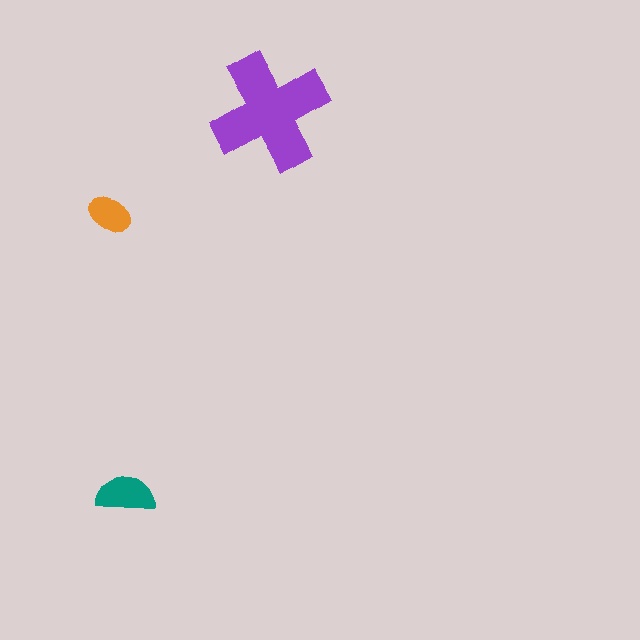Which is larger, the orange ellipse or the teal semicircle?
The teal semicircle.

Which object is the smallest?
The orange ellipse.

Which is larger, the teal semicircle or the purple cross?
The purple cross.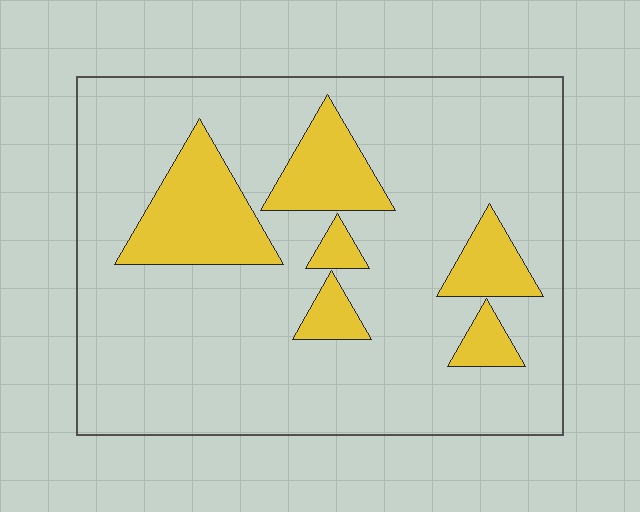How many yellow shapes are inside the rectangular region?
6.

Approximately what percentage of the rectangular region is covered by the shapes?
Approximately 20%.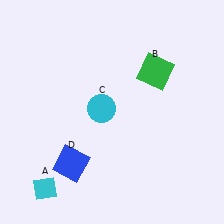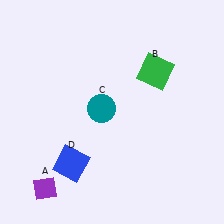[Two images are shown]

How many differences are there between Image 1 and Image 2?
There are 2 differences between the two images.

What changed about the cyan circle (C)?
In Image 1, C is cyan. In Image 2, it changed to teal.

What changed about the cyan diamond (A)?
In Image 1, A is cyan. In Image 2, it changed to purple.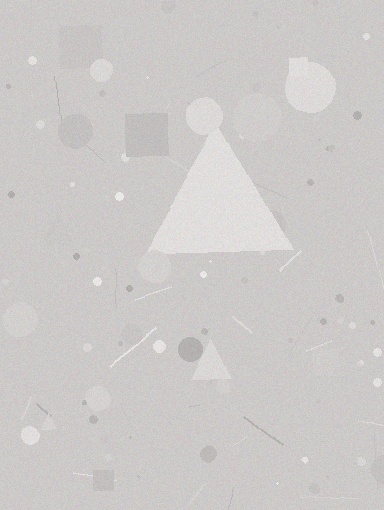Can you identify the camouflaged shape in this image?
The camouflaged shape is a triangle.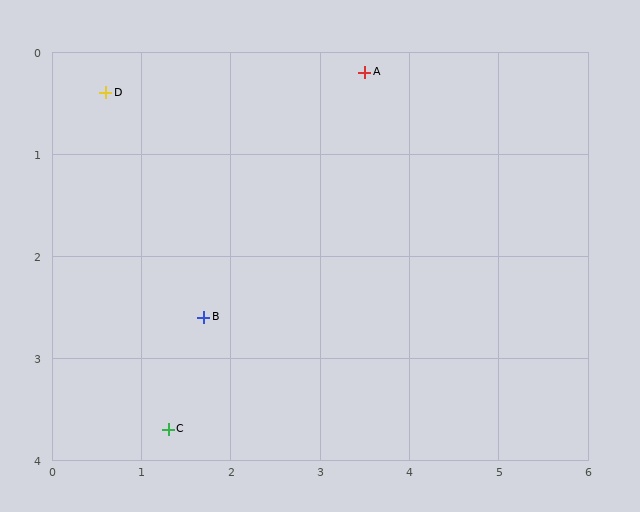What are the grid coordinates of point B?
Point B is at approximately (1.7, 2.6).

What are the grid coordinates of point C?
Point C is at approximately (1.3, 3.7).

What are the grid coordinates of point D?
Point D is at approximately (0.6, 0.4).